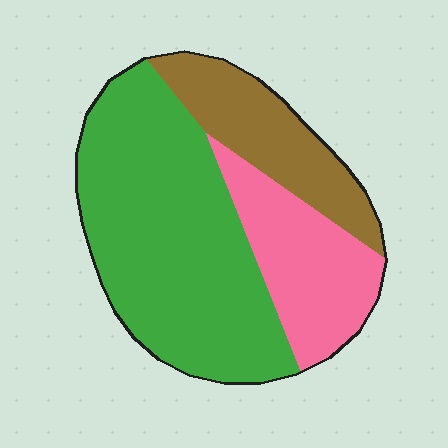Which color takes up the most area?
Green, at roughly 55%.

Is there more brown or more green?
Green.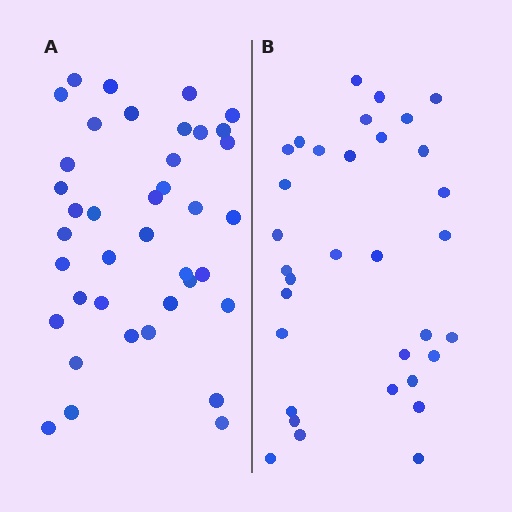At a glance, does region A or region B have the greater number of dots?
Region A (the left region) has more dots.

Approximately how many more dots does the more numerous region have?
Region A has about 6 more dots than region B.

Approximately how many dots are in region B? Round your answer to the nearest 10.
About 30 dots. (The exact count is 33, which rounds to 30.)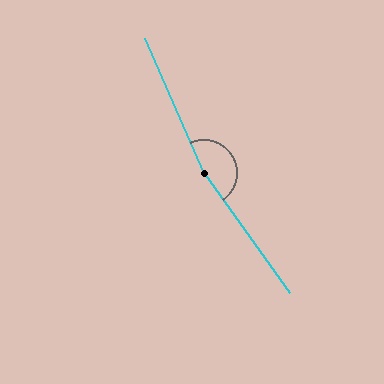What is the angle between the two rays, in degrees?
Approximately 168 degrees.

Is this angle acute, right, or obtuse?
It is obtuse.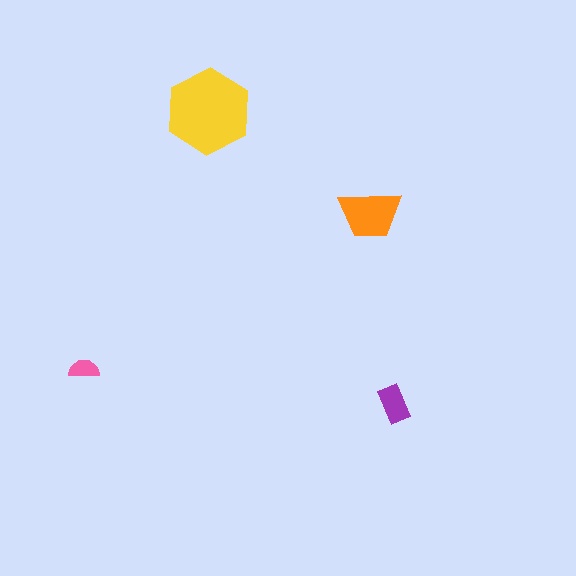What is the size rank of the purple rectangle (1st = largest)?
3rd.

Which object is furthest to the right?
The purple rectangle is rightmost.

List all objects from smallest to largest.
The pink semicircle, the purple rectangle, the orange trapezoid, the yellow hexagon.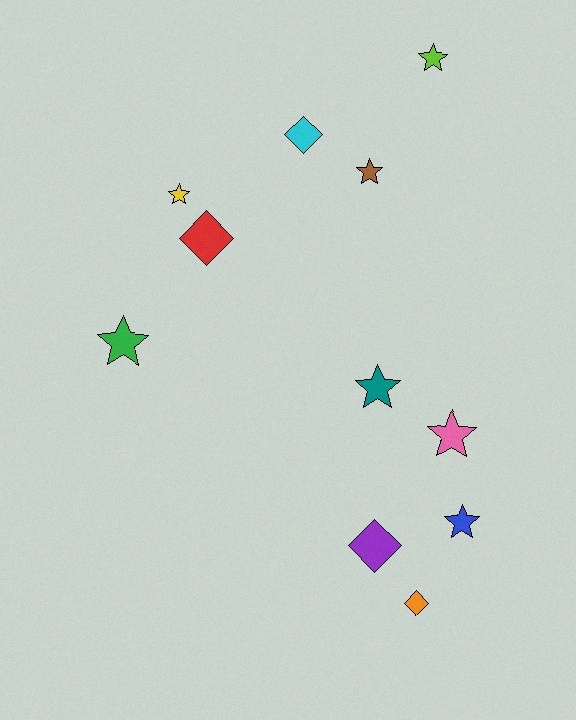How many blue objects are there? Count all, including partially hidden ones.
There is 1 blue object.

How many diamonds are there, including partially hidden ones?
There are 4 diamonds.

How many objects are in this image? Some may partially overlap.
There are 11 objects.